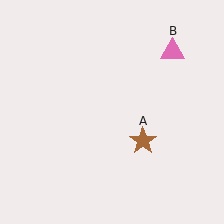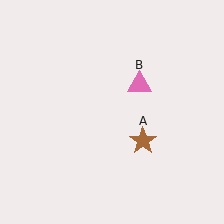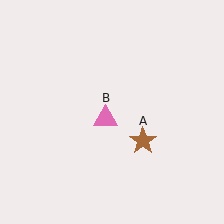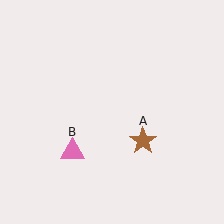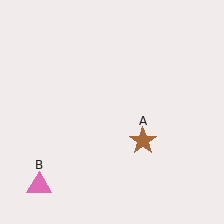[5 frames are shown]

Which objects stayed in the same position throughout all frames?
Brown star (object A) remained stationary.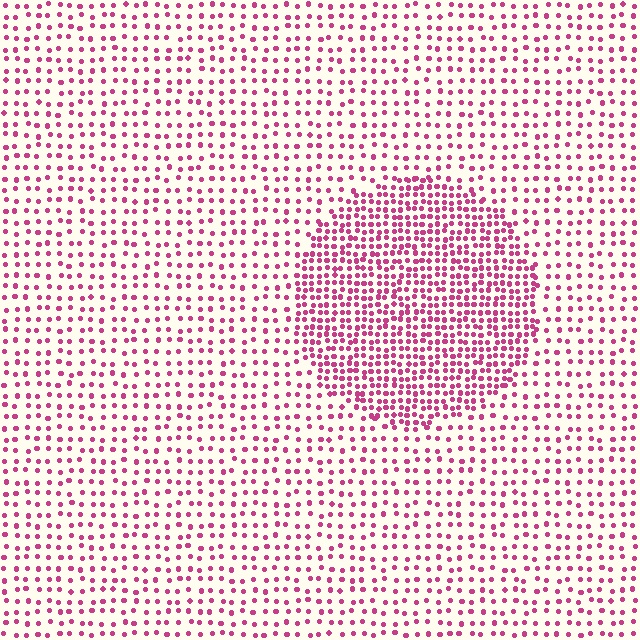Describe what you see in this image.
The image contains small magenta elements arranged at two different densities. A circle-shaped region is visible where the elements are more densely packed than the surrounding area.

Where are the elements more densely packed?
The elements are more densely packed inside the circle boundary.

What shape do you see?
I see a circle.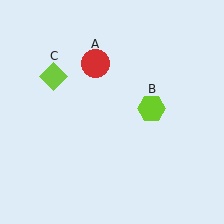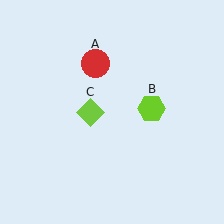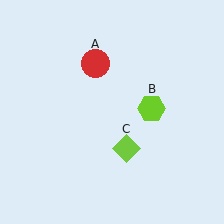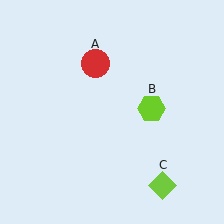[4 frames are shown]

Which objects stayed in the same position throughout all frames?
Red circle (object A) and lime hexagon (object B) remained stationary.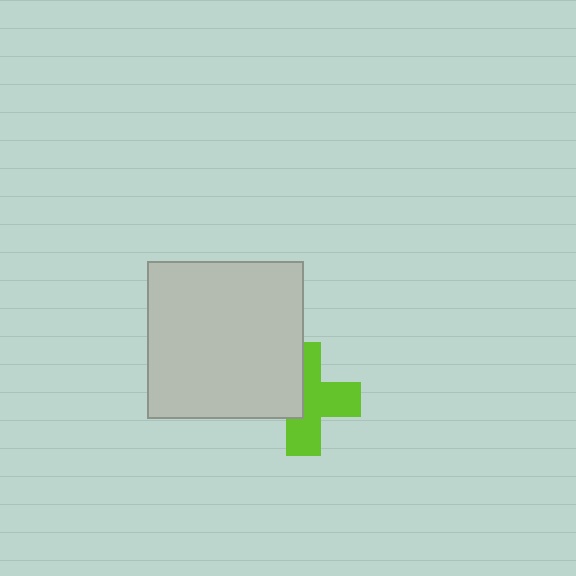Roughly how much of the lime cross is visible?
About half of it is visible (roughly 59%).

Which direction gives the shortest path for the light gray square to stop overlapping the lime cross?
Moving left gives the shortest separation.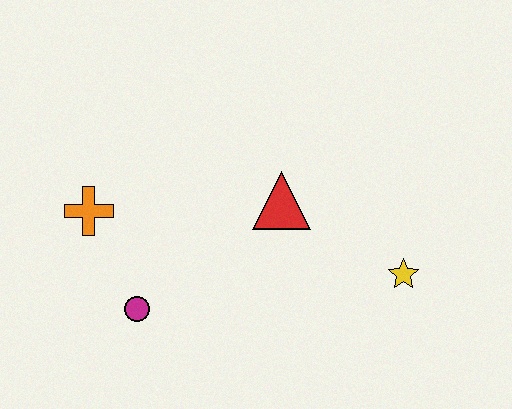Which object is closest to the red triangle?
The yellow star is closest to the red triangle.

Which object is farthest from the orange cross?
The yellow star is farthest from the orange cross.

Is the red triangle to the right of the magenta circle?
Yes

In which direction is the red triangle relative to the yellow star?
The red triangle is to the left of the yellow star.